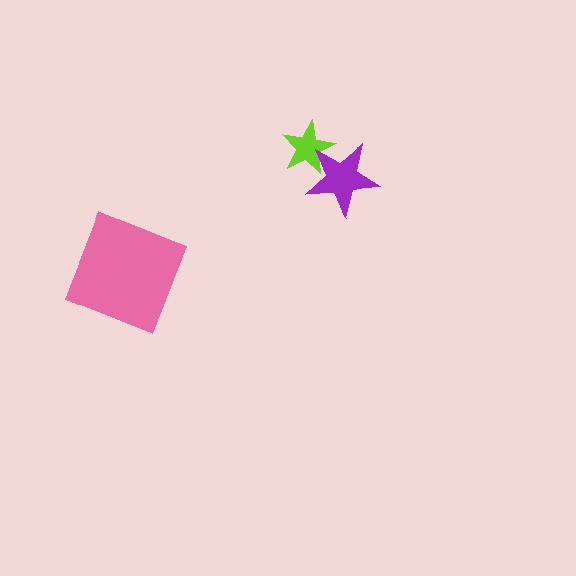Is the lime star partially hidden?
Yes, it is partially covered by another shape.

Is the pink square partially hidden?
No, no other shape covers it.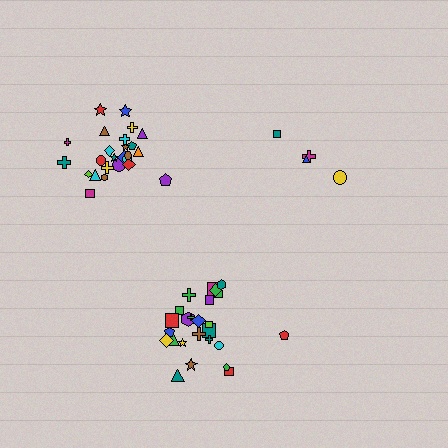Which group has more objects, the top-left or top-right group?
The top-left group.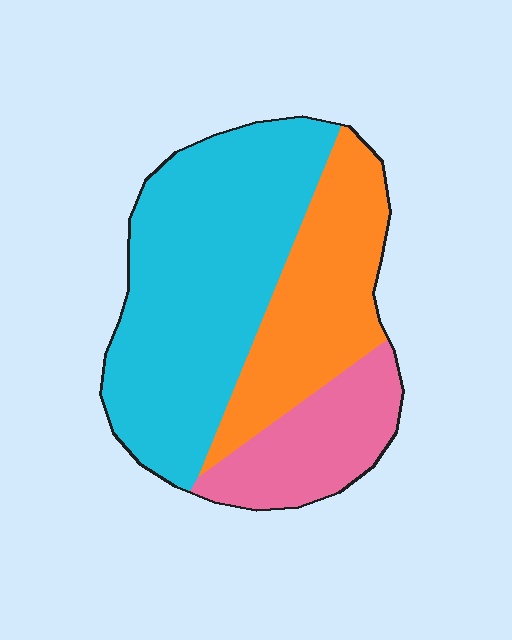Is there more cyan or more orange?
Cyan.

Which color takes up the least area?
Pink, at roughly 20%.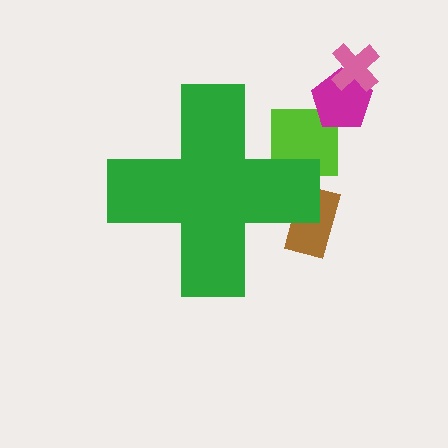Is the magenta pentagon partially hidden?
No, the magenta pentagon is fully visible.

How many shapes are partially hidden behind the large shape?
2 shapes are partially hidden.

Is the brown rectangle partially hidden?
Yes, the brown rectangle is partially hidden behind the green cross.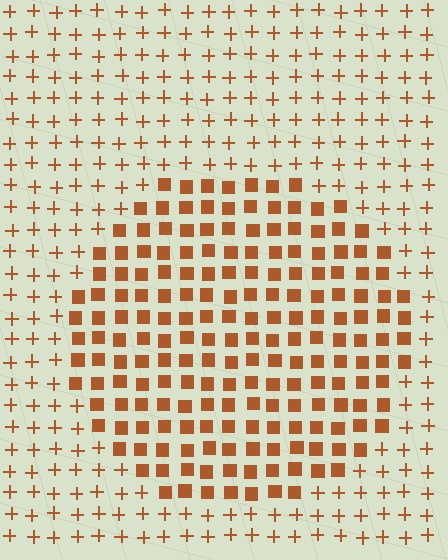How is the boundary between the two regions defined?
The boundary is defined by a change in element shape: squares inside vs. plus signs outside. All elements share the same color and spacing.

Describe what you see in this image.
The image is filled with small brown elements arranged in a uniform grid. A circle-shaped region contains squares, while the surrounding area contains plus signs. The boundary is defined purely by the change in element shape.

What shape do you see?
I see a circle.